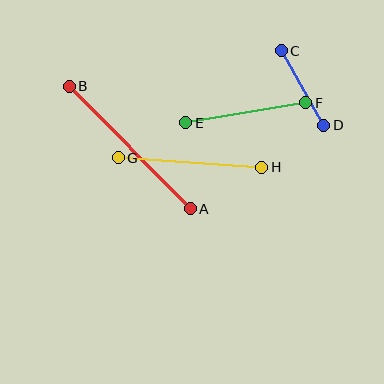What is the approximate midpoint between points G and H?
The midpoint is at approximately (190, 163) pixels.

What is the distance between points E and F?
The distance is approximately 122 pixels.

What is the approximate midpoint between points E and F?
The midpoint is at approximately (246, 113) pixels.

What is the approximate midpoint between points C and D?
The midpoint is at approximately (302, 88) pixels.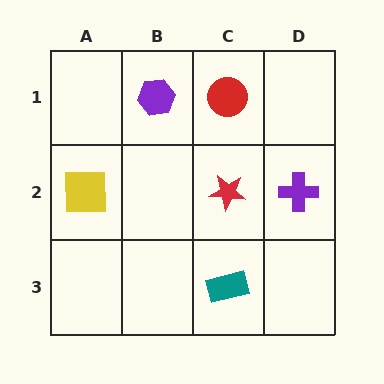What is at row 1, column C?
A red circle.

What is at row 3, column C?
A teal rectangle.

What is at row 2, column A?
A yellow square.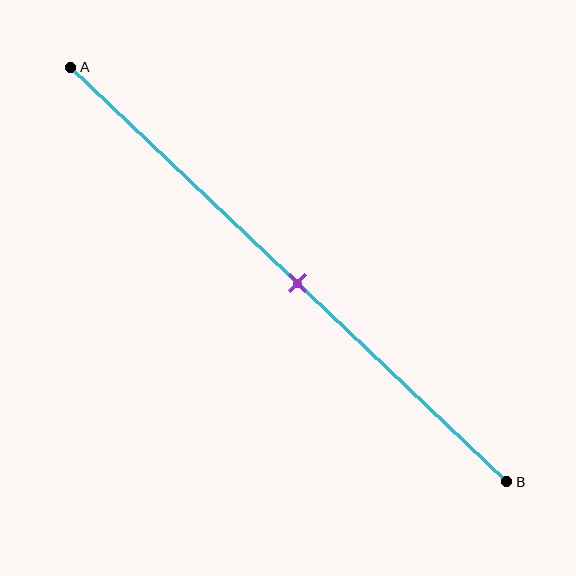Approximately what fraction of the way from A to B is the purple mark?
The purple mark is approximately 50% of the way from A to B.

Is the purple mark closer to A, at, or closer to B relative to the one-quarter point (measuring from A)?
The purple mark is closer to point B than the one-quarter point of segment AB.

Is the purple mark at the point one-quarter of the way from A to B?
No, the mark is at about 50% from A, not at the 25% one-quarter point.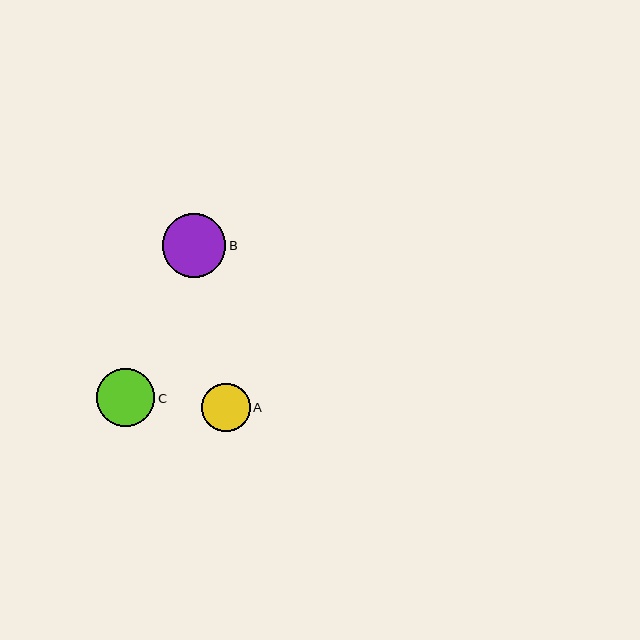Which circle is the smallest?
Circle A is the smallest with a size of approximately 48 pixels.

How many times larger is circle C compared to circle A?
Circle C is approximately 1.2 times the size of circle A.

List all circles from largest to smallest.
From largest to smallest: B, C, A.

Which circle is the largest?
Circle B is the largest with a size of approximately 63 pixels.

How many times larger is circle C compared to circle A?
Circle C is approximately 1.2 times the size of circle A.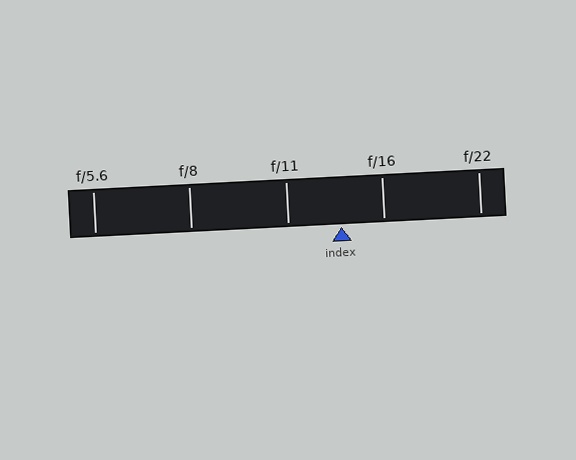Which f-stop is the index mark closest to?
The index mark is closest to f/16.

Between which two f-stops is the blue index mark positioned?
The index mark is between f/11 and f/16.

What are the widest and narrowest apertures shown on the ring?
The widest aperture shown is f/5.6 and the narrowest is f/22.